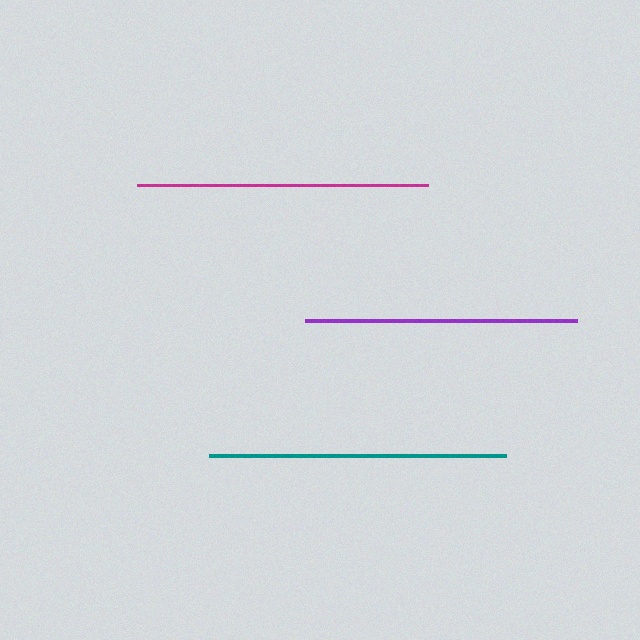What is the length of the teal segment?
The teal segment is approximately 297 pixels long.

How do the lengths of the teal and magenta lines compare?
The teal and magenta lines are approximately the same length.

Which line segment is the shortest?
The purple line is the shortest at approximately 272 pixels.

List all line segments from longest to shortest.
From longest to shortest: teal, magenta, purple.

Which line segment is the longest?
The teal line is the longest at approximately 297 pixels.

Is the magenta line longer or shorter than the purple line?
The magenta line is longer than the purple line.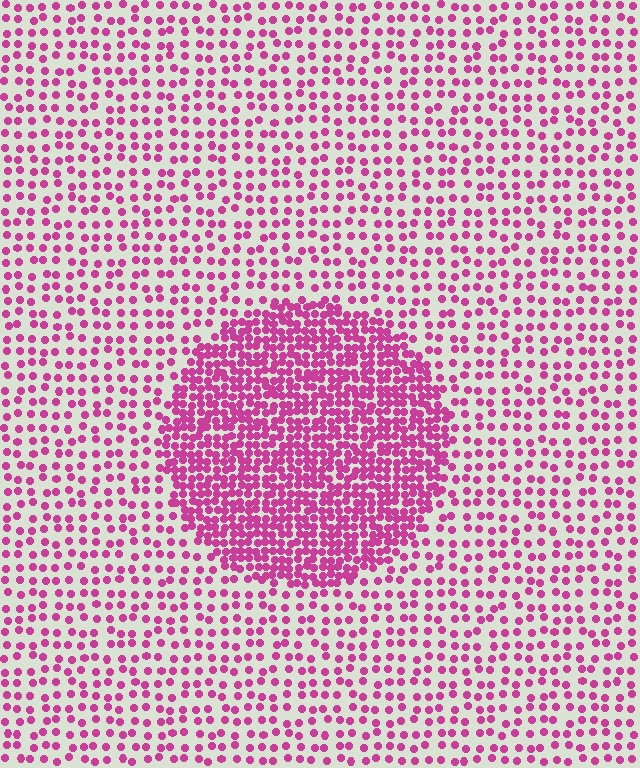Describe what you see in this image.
The image contains small magenta elements arranged at two different densities. A circle-shaped region is visible where the elements are more densely packed than the surrounding area.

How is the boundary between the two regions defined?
The boundary is defined by a change in element density (approximately 2.4x ratio). All elements are the same color, size, and shape.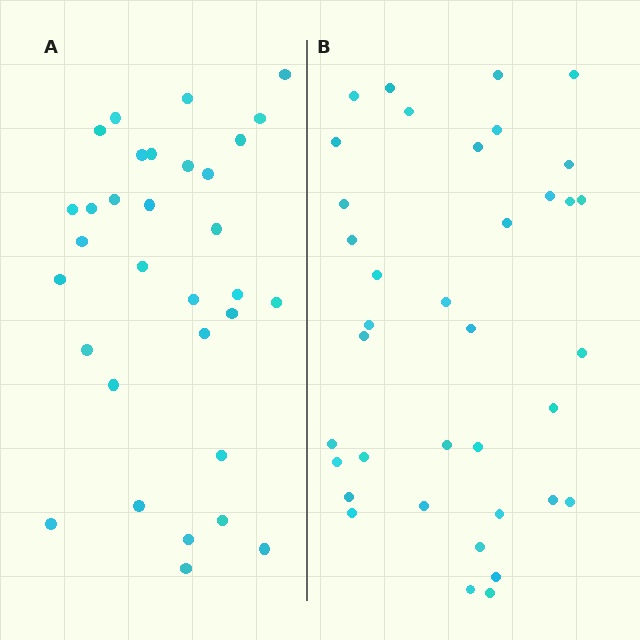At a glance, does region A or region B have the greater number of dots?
Region B (the right region) has more dots.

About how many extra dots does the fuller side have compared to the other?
Region B has about 5 more dots than region A.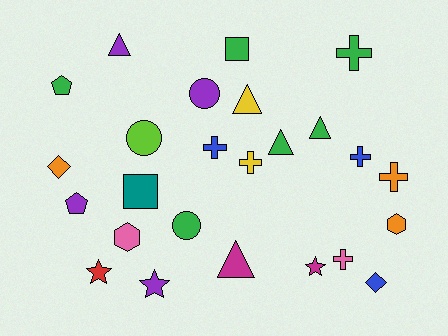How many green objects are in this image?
There are 6 green objects.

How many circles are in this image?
There are 3 circles.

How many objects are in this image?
There are 25 objects.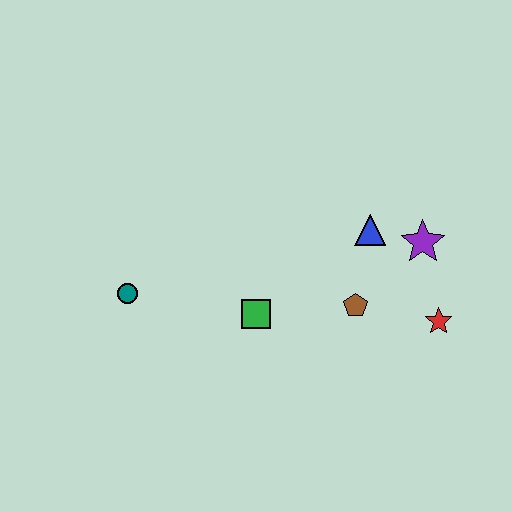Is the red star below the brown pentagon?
Yes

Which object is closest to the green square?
The brown pentagon is closest to the green square.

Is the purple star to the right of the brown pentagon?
Yes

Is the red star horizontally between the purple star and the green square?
No